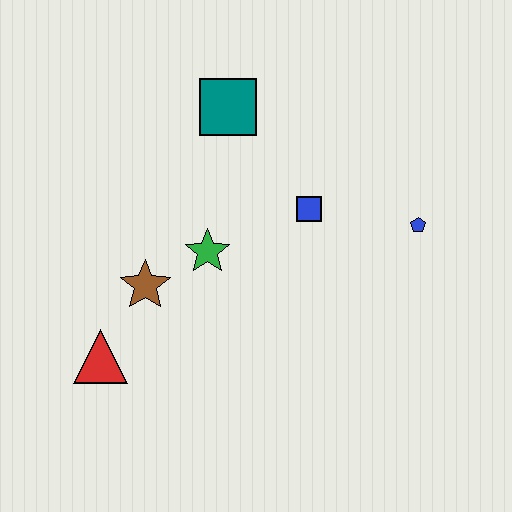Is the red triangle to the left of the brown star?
Yes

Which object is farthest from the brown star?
The blue pentagon is farthest from the brown star.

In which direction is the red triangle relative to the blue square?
The red triangle is to the left of the blue square.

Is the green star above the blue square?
No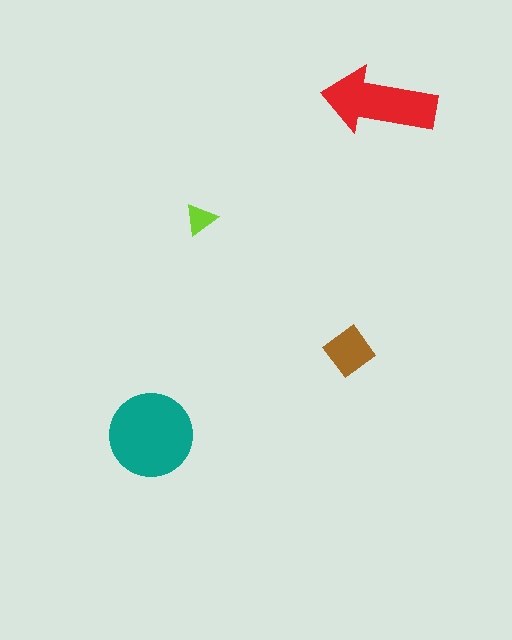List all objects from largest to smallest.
The teal circle, the red arrow, the brown diamond, the lime triangle.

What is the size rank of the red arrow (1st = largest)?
2nd.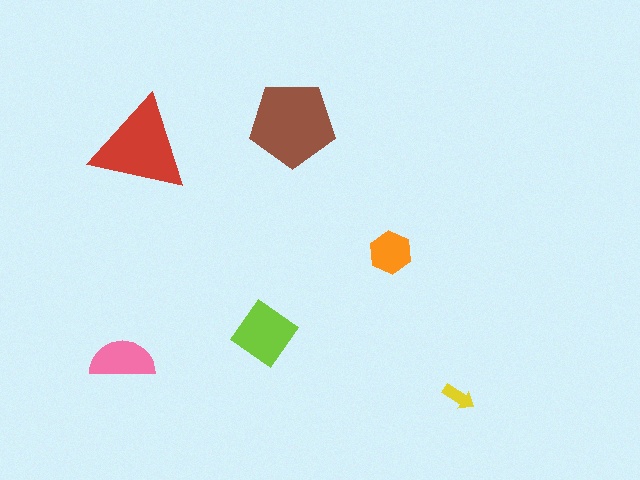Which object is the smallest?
The yellow arrow.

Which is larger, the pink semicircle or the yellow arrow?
The pink semicircle.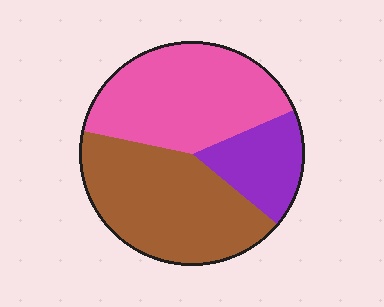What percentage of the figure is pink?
Pink covers around 40% of the figure.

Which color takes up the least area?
Purple, at roughly 15%.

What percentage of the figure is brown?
Brown covers roughly 40% of the figure.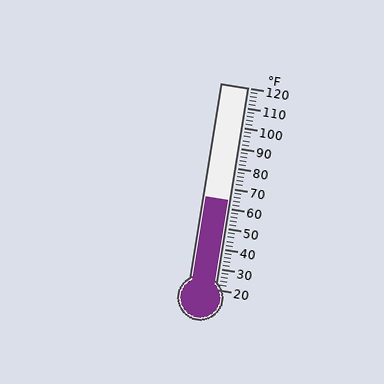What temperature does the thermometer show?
The thermometer shows approximately 64°F.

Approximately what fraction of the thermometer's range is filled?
The thermometer is filled to approximately 45% of its range.